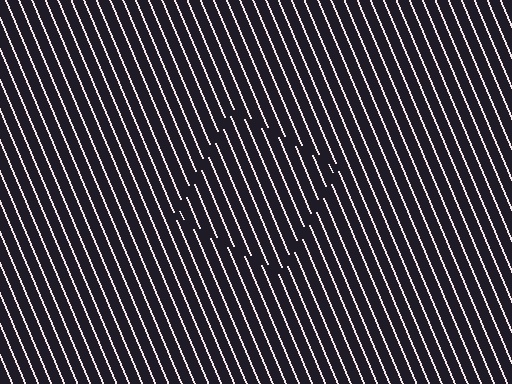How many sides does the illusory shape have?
4 sides — the line-ends trace a square.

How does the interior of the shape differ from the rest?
The interior of the shape contains the same grating, shifted by half a period — the contour is defined by the phase discontinuity where line-ends from the inner and outer gratings abut.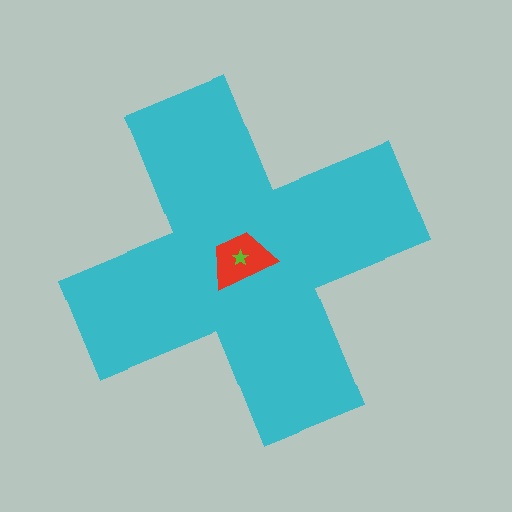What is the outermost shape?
The cyan cross.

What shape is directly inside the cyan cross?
The red trapezoid.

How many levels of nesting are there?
3.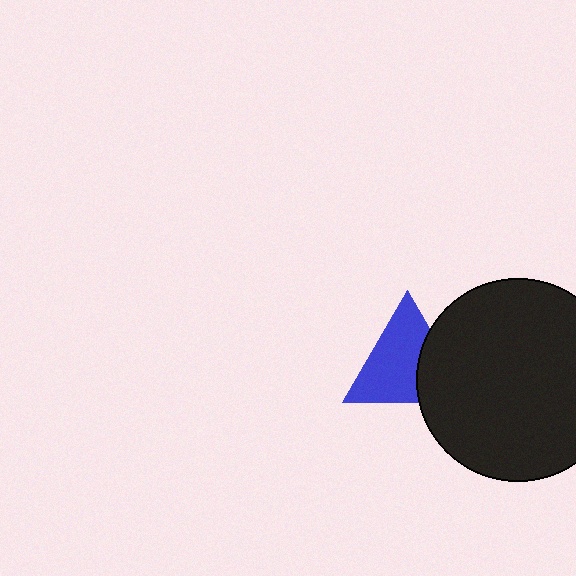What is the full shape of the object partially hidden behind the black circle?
The partially hidden object is a blue triangle.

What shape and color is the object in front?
The object in front is a black circle.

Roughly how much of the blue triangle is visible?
Most of it is visible (roughly 68%).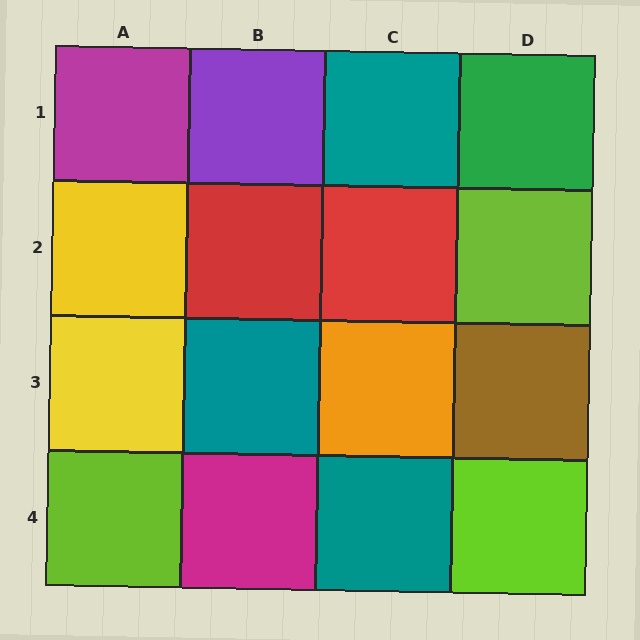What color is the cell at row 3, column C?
Orange.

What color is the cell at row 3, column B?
Teal.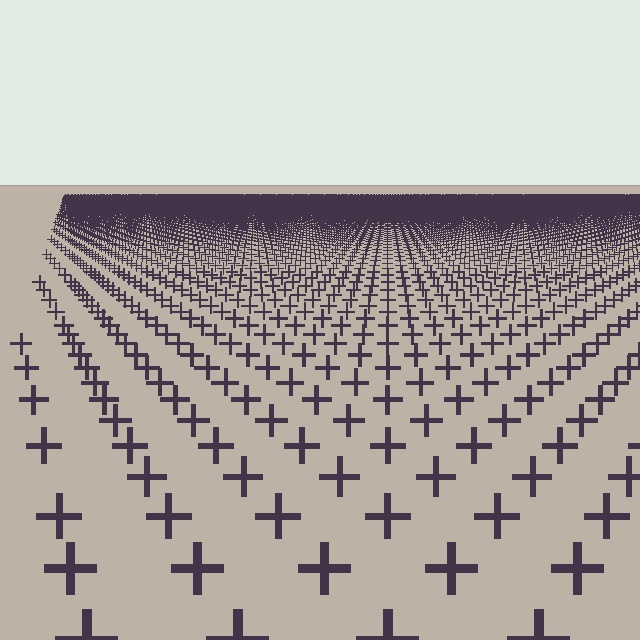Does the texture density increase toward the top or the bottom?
Density increases toward the top.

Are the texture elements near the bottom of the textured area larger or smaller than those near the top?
Larger. Near the bottom, elements are closer to the viewer and appear at a bigger on-screen size.